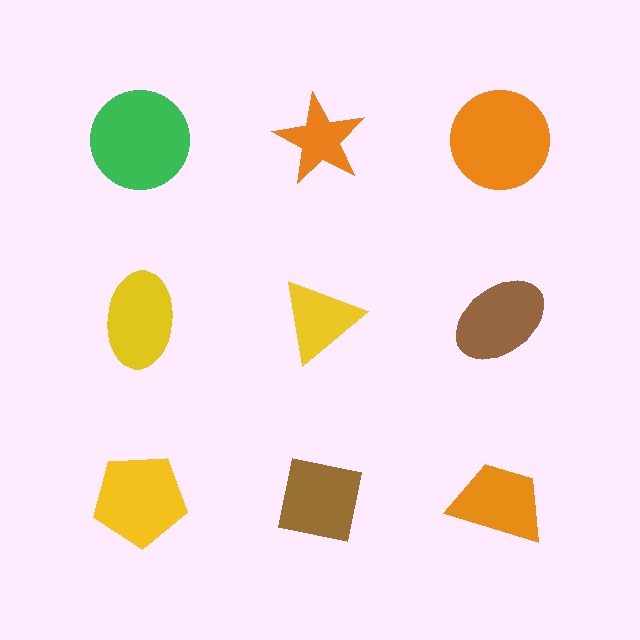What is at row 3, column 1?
A yellow pentagon.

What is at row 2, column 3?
A brown ellipse.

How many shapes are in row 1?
3 shapes.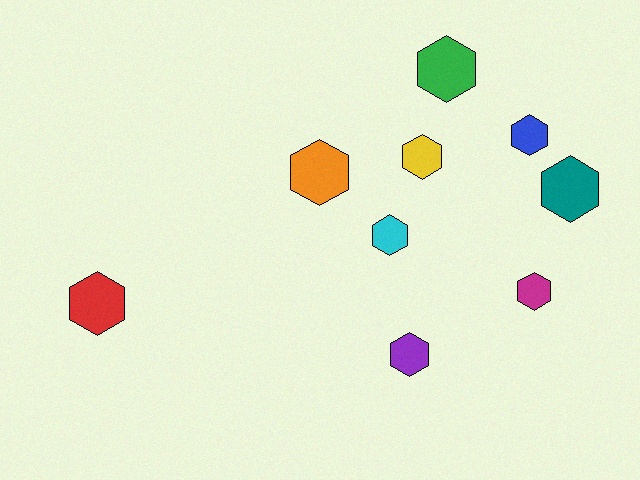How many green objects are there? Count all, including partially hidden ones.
There is 1 green object.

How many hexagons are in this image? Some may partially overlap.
There are 9 hexagons.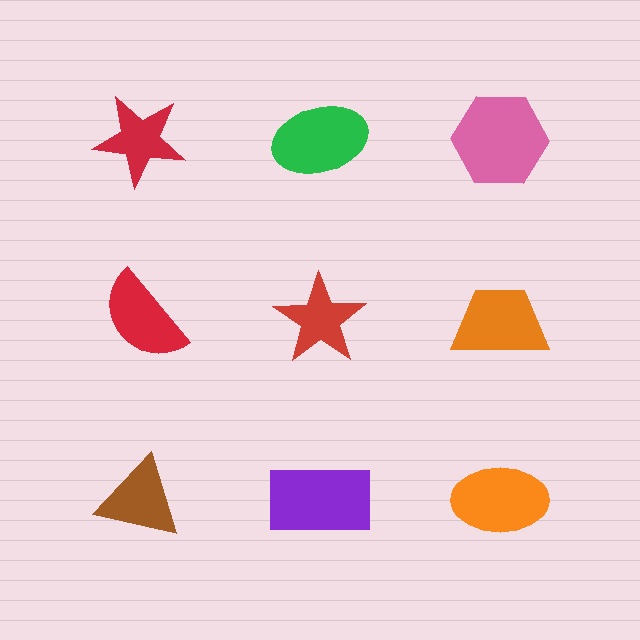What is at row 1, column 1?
A red star.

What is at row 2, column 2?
A red star.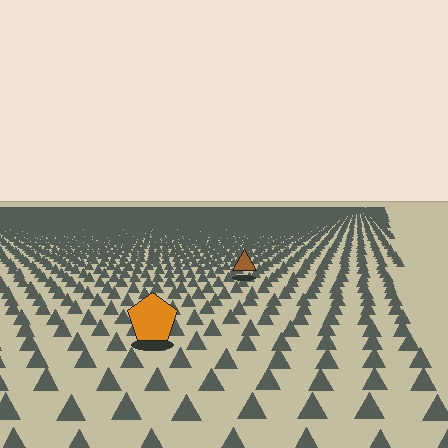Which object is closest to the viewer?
The orange pentagon is closest. The texture marks near it are larger and more spread out.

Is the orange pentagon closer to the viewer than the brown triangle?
Yes. The orange pentagon is closer — you can tell from the texture gradient: the ground texture is coarser near it.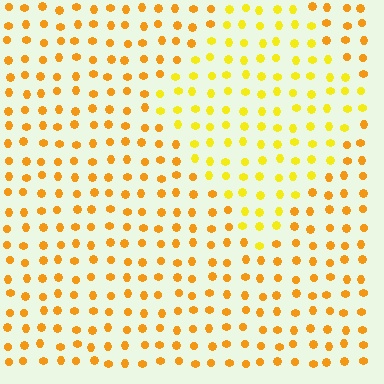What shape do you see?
I see a diamond.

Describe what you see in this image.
The image is filled with small orange elements in a uniform arrangement. A diamond-shaped region is visible where the elements are tinted to a slightly different hue, forming a subtle color boundary.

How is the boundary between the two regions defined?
The boundary is defined purely by a slight shift in hue (about 23 degrees). Spacing, size, and orientation are identical on both sides.